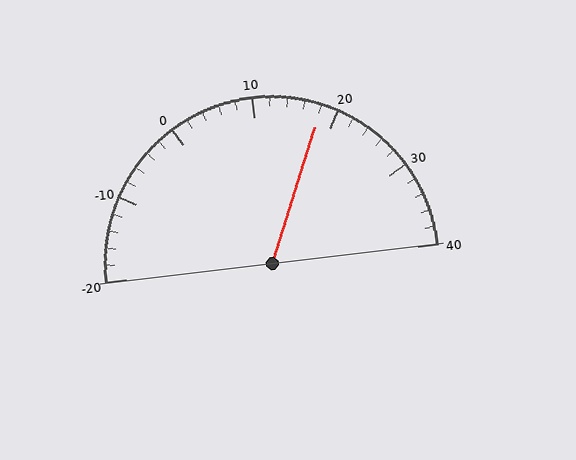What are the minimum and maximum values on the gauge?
The gauge ranges from -20 to 40.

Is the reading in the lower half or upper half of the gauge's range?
The reading is in the upper half of the range (-20 to 40).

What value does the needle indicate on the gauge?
The needle indicates approximately 18.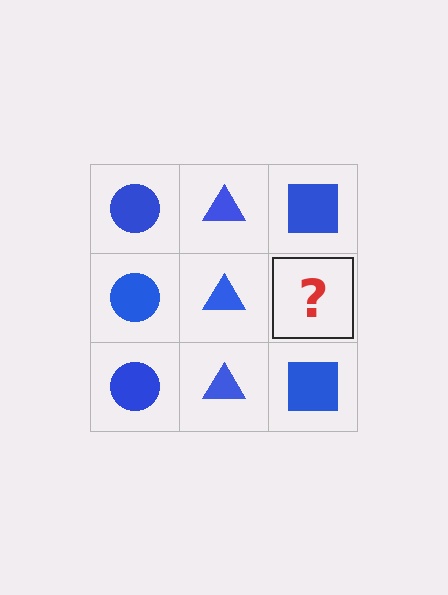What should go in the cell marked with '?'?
The missing cell should contain a blue square.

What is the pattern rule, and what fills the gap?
The rule is that each column has a consistent shape. The gap should be filled with a blue square.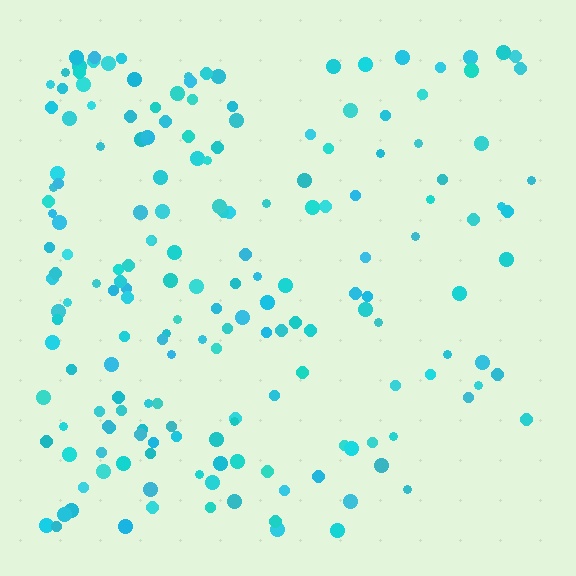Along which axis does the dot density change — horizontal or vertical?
Horizontal.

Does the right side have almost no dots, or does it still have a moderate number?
Still a moderate number, just noticeably fewer than the left.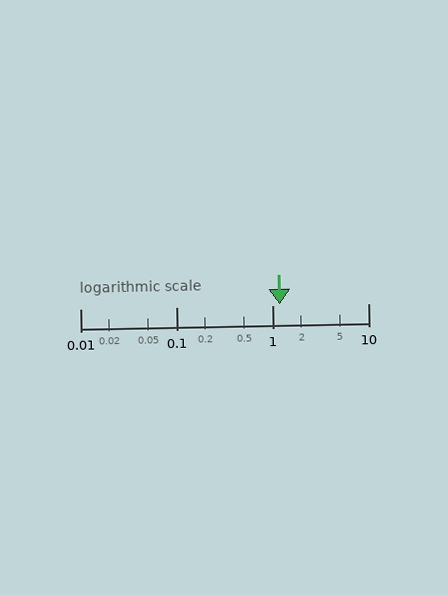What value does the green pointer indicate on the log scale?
The pointer indicates approximately 1.2.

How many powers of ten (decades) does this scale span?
The scale spans 3 decades, from 0.01 to 10.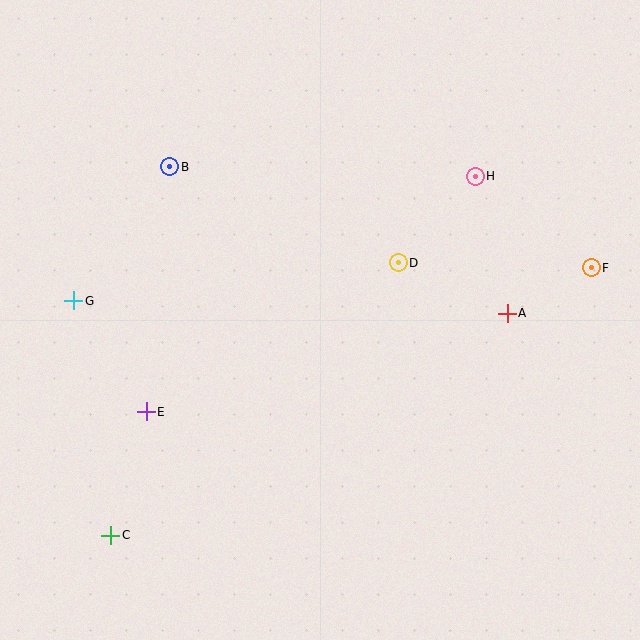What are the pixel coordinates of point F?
Point F is at (591, 268).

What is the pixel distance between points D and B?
The distance between D and B is 248 pixels.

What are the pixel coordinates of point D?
Point D is at (398, 263).